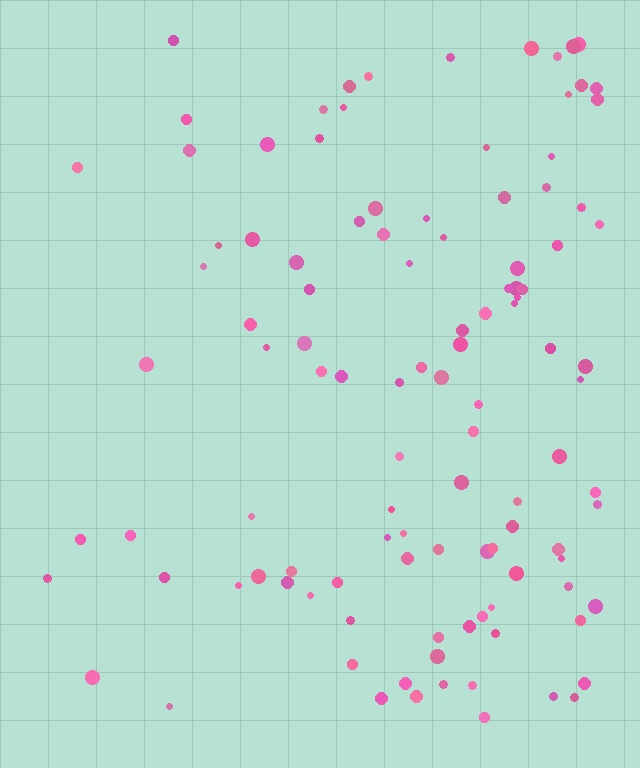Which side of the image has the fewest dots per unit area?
The left.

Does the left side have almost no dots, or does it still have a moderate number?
Still a moderate number, just noticeably fewer than the right.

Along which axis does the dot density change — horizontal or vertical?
Horizontal.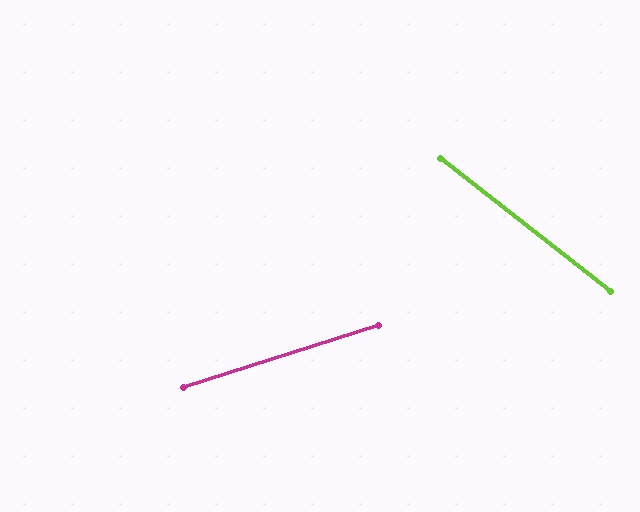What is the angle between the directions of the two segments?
Approximately 56 degrees.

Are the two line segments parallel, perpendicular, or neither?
Neither parallel nor perpendicular — they differ by about 56°.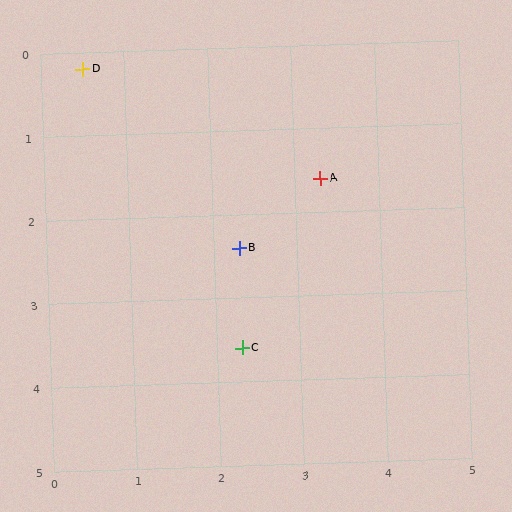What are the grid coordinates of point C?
Point C is at approximately (2.3, 3.6).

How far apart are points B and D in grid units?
Points B and D are about 2.8 grid units apart.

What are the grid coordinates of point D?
Point D is at approximately (0.5, 0.2).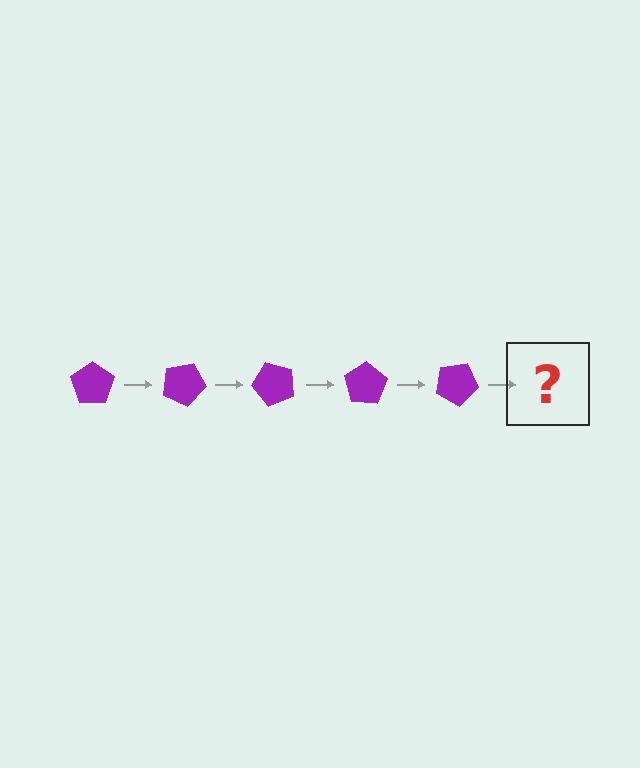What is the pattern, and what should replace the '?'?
The pattern is that the pentagon rotates 25 degrees each step. The '?' should be a purple pentagon rotated 125 degrees.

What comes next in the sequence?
The next element should be a purple pentagon rotated 125 degrees.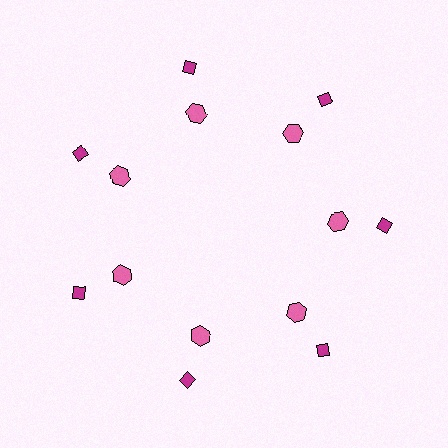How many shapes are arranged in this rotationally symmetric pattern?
There are 14 shapes, arranged in 7 groups of 2.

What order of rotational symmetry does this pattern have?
This pattern has 7-fold rotational symmetry.